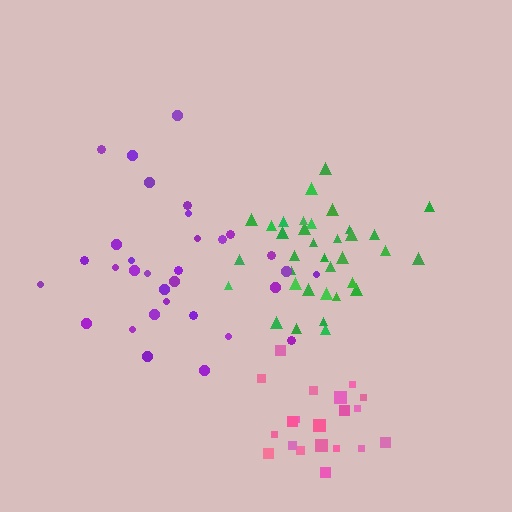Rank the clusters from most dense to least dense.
green, pink, purple.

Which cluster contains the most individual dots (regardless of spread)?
Green (35).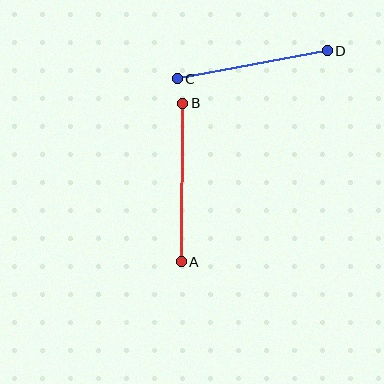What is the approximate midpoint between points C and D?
The midpoint is at approximately (252, 65) pixels.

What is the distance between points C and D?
The distance is approximately 152 pixels.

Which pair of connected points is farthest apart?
Points A and B are farthest apart.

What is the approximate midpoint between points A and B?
The midpoint is at approximately (182, 183) pixels.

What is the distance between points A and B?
The distance is approximately 158 pixels.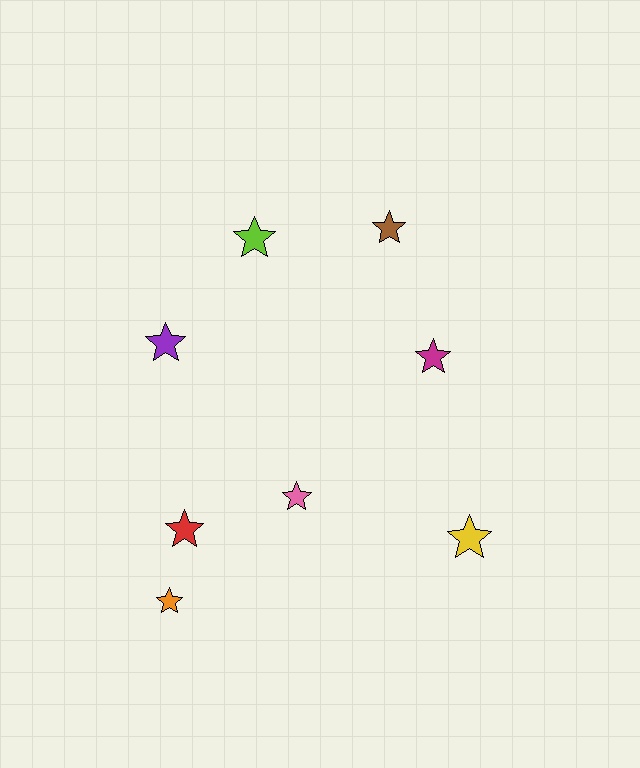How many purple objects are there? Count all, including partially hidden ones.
There is 1 purple object.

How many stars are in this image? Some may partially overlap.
There are 8 stars.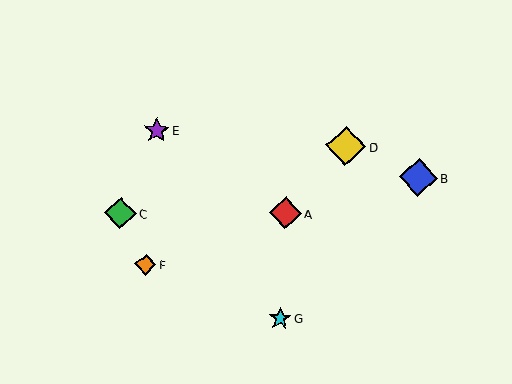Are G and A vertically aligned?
Yes, both are at x≈280.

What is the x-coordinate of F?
Object F is at x≈146.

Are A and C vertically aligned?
No, A is at x≈285 and C is at x≈120.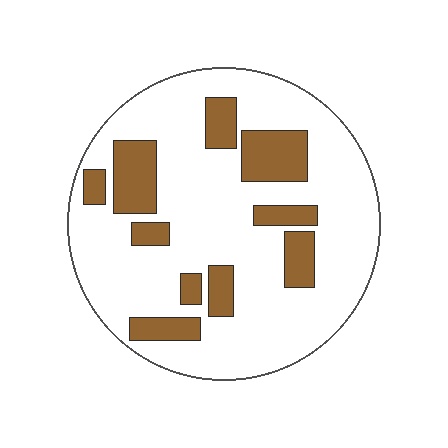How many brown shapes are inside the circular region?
10.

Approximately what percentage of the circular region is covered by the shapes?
Approximately 20%.